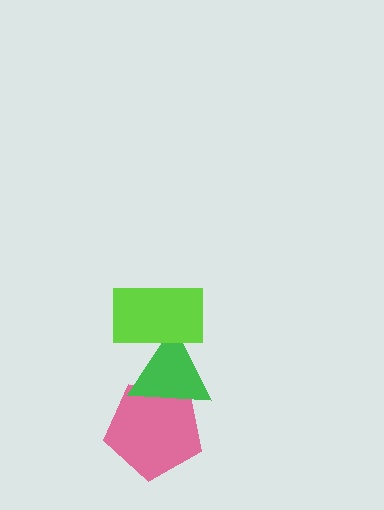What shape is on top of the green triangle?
The lime rectangle is on top of the green triangle.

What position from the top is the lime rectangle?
The lime rectangle is 1st from the top.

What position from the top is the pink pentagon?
The pink pentagon is 3rd from the top.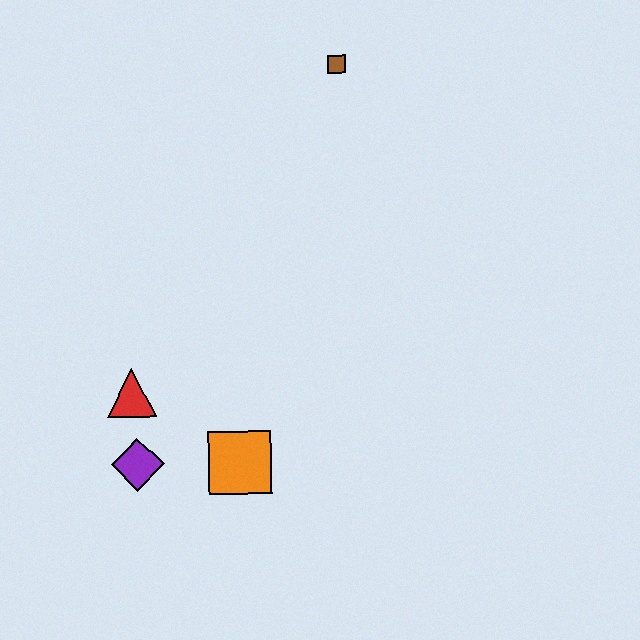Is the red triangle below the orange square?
No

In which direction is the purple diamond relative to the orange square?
The purple diamond is to the left of the orange square.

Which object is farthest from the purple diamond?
The brown square is farthest from the purple diamond.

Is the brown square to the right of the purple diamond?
Yes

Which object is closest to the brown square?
The red triangle is closest to the brown square.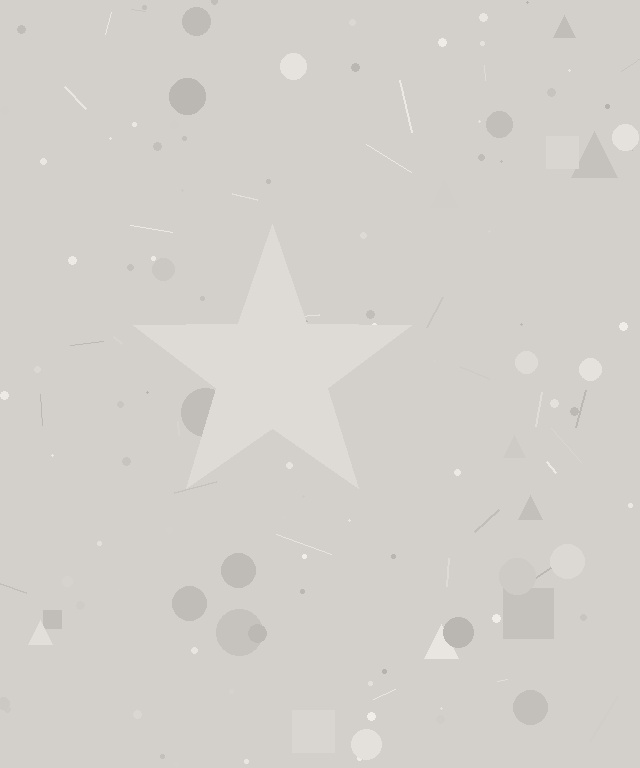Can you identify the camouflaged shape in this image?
The camouflaged shape is a star.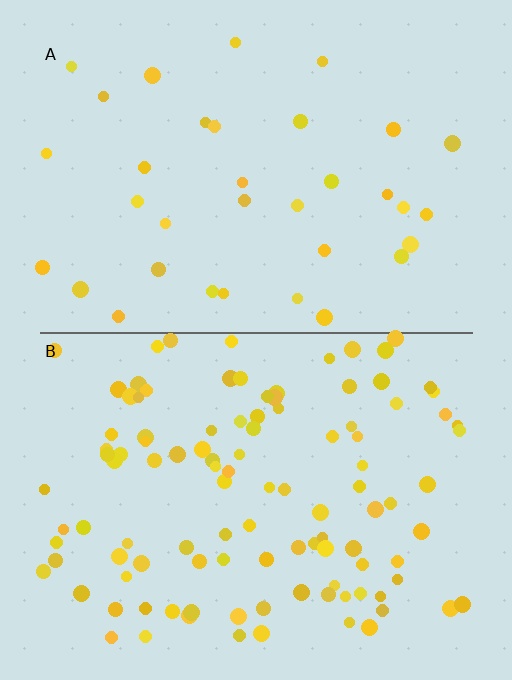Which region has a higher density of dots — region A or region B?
B (the bottom).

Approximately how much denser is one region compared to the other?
Approximately 3.1× — region B over region A.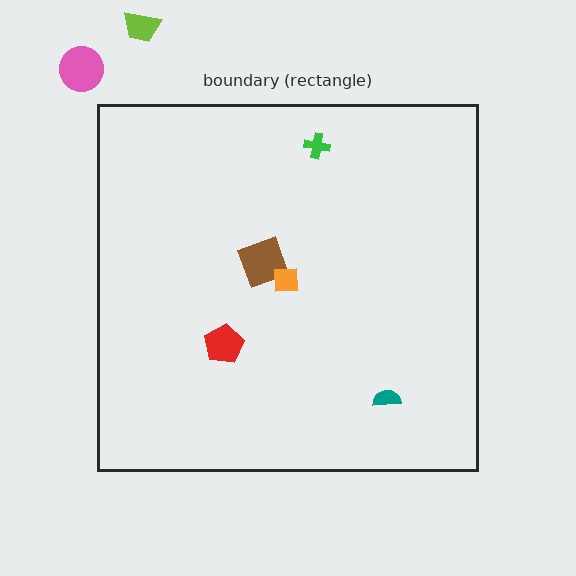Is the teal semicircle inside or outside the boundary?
Inside.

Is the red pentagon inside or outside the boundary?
Inside.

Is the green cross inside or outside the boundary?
Inside.